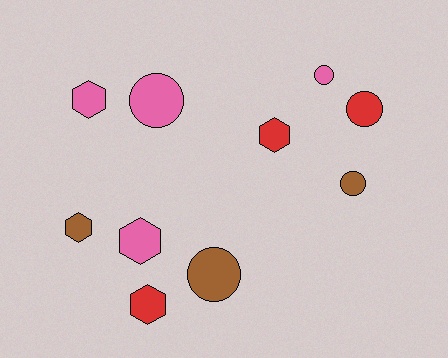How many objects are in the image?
There are 10 objects.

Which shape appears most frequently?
Circle, with 5 objects.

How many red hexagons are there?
There are 2 red hexagons.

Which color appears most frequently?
Pink, with 4 objects.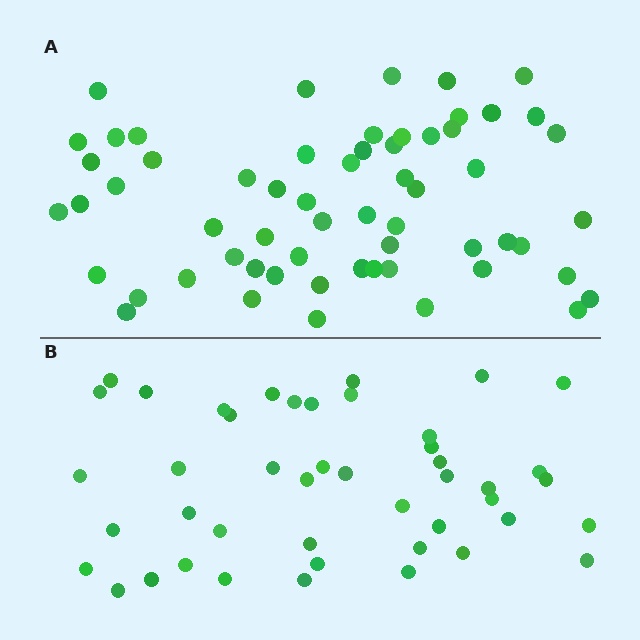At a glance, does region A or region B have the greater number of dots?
Region A (the top region) has more dots.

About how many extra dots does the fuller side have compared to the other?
Region A has approximately 15 more dots than region B.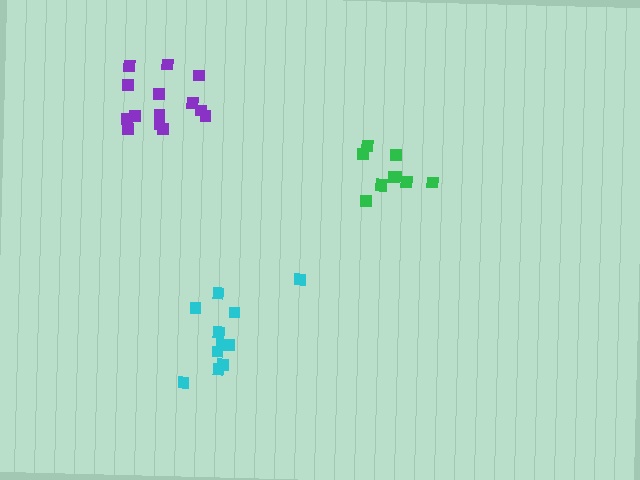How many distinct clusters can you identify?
There are 3 distinct clusters.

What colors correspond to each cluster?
The clusters are colored: purple, cyan, green.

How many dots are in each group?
Group 1: 14 dots, Group 2: 11 dots, Group 3: 10 dots (35 total).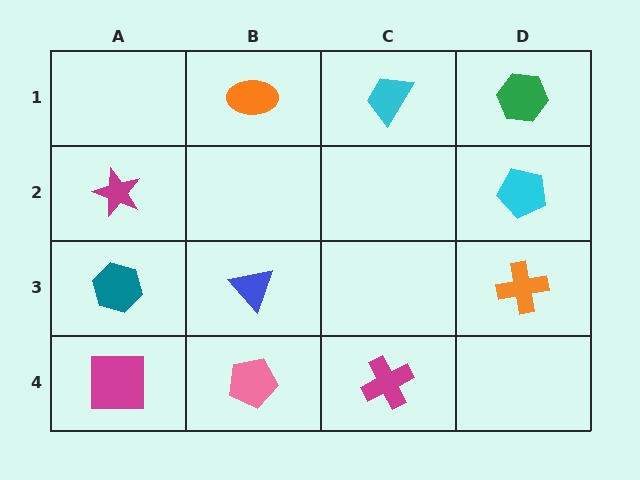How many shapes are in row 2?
2 shapes.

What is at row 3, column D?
An orange cross.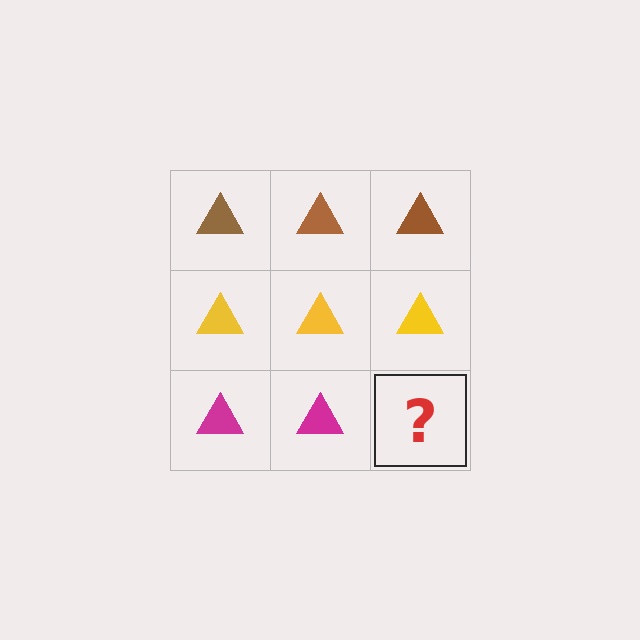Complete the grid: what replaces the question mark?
The question mark should be replaced with a magenta triangle.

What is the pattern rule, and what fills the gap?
The rule is that each row has a consistent color. The gap should be filled with a magenta triangle.